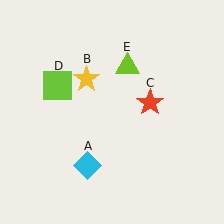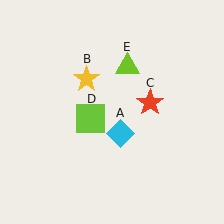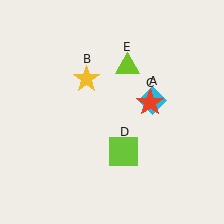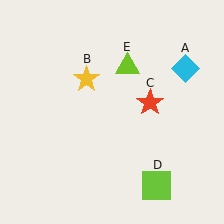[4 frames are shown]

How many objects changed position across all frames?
2 objects changed position: cyan diamond (object A), lime square (object D).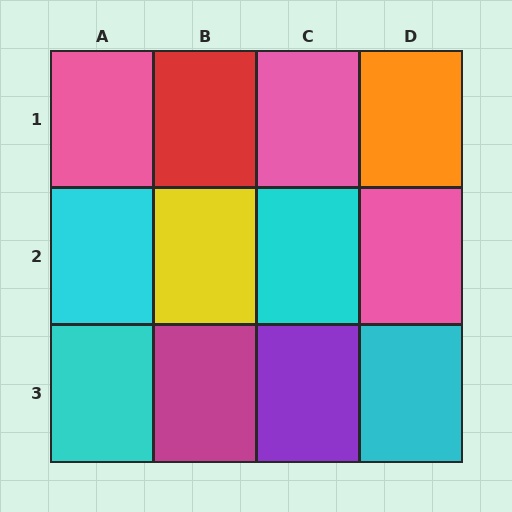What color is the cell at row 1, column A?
Pink.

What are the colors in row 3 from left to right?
Cyan, magenta, purple, cyan.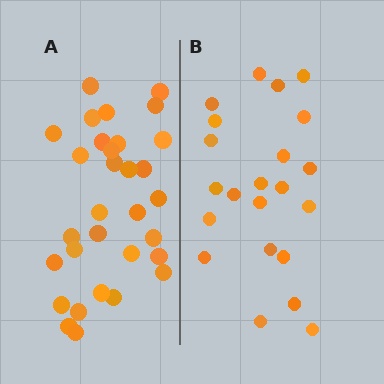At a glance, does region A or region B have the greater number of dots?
Region A (the left region) has more dots.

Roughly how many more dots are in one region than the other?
Region A has roughly 8 or so more dots than region B.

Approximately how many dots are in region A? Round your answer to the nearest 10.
About 30 dots. (The exact count is 31, which rounds to 30.)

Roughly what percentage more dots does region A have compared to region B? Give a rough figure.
About 40% more.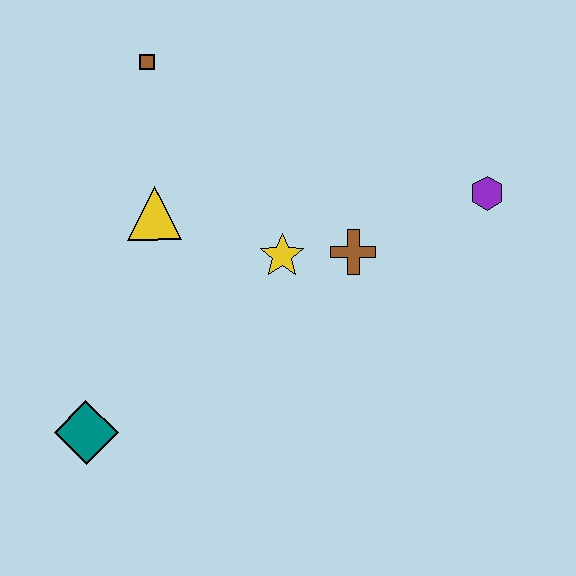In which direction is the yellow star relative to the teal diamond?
The yellow star is to the right of the teal diamond.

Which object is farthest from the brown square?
The teal diamond is farthest from the brown square.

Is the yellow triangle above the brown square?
No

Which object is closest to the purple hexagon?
The brown cross is closest to the purple hexagon.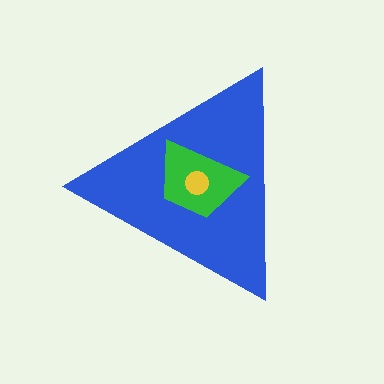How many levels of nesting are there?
3.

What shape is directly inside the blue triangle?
The green trapezoid.